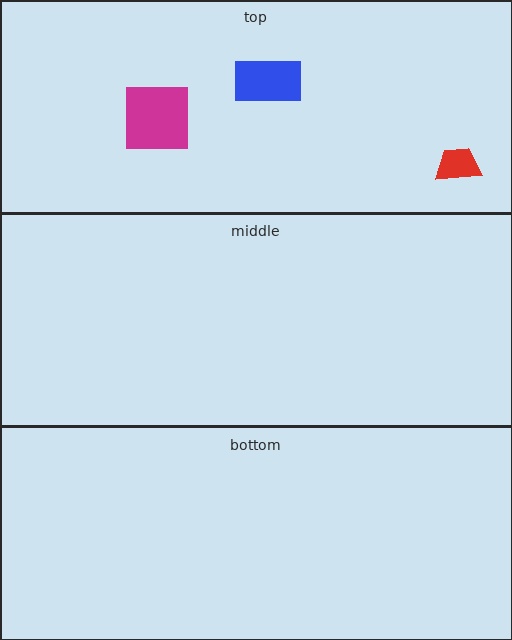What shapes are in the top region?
The red trapezoid, the magenta square, the blue rectangle.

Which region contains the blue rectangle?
The top region.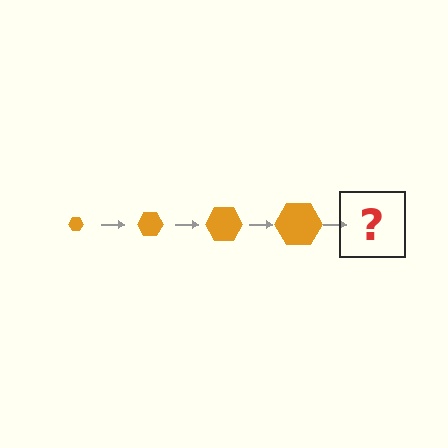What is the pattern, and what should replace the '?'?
The pattern is that the hexagon gets progressively larger each step. The '?' should be an orange hexagon, larger than the previous one.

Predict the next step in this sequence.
The next step is an orange hexagon, larger than the previous one.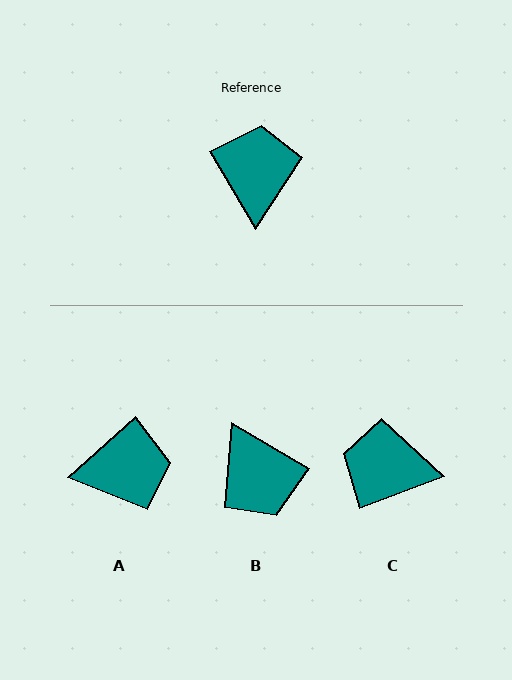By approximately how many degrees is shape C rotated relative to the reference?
Approximately 80 degrees counter-clockwise.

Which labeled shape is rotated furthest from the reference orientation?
B, about 151 degrees away.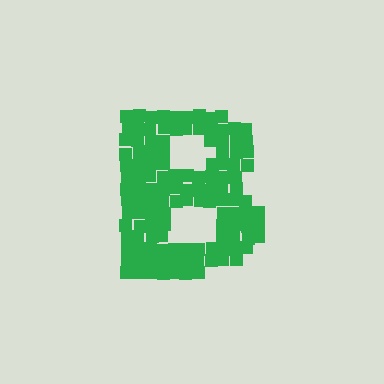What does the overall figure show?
The overall figure shows the letter B.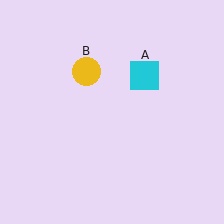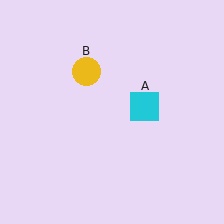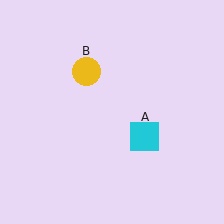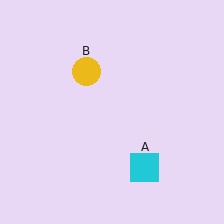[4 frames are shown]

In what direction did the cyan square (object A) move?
The cyan square (object A) moved down.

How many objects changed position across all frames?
1 object changed position: cyan square (object A).